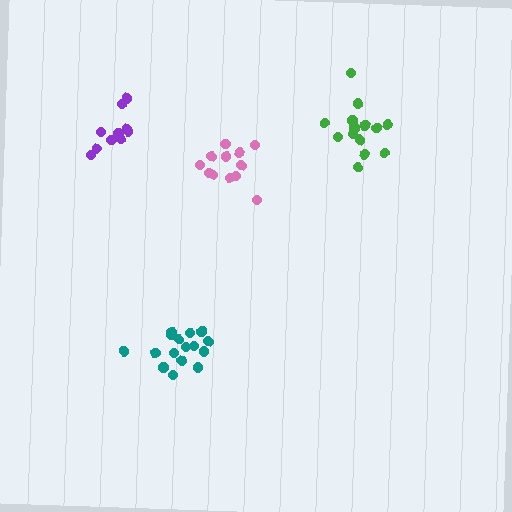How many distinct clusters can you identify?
There are 4 distinct clusters.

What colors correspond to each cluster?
The clusters are colored: purple, green, teal, pink.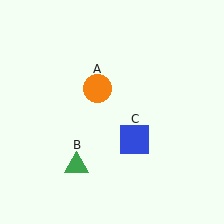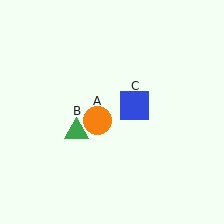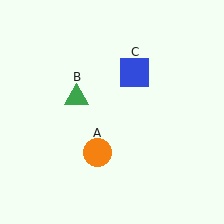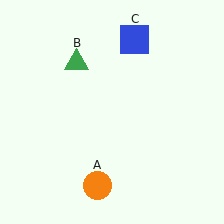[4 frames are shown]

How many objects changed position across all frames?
3 objects changed position: orange circle (object A), green triangle (object B), blue square (object C).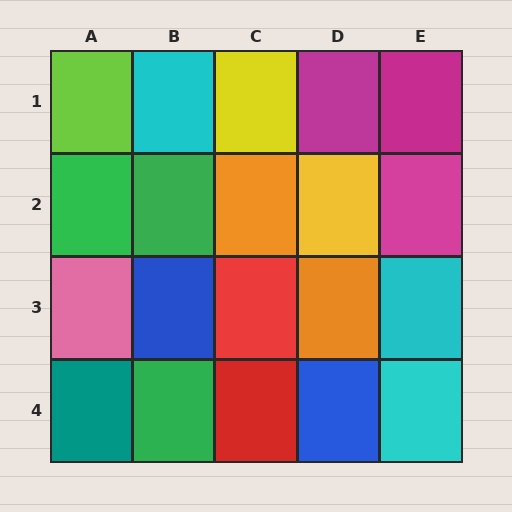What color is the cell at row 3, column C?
Red.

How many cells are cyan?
3 cells are cyan.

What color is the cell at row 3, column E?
Cyan.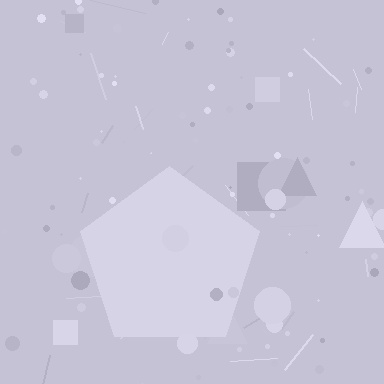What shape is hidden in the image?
A pentagon is hidden in the image.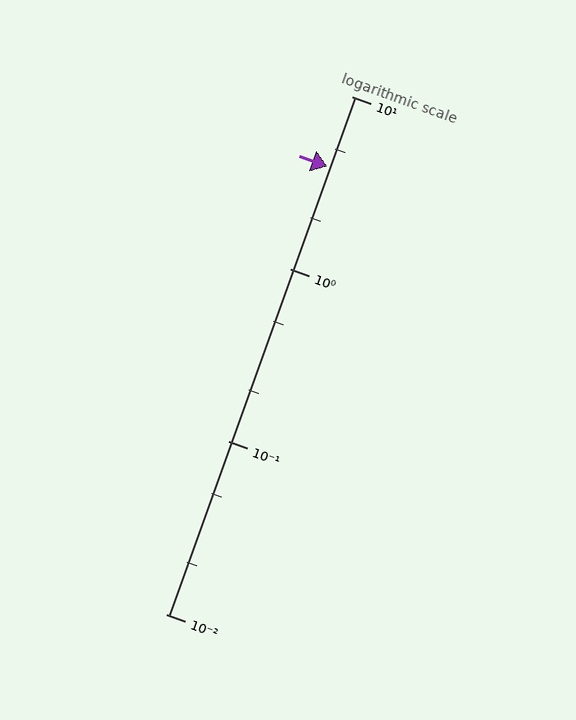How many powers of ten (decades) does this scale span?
The scale spans 3 decades, from 0.01 to 10.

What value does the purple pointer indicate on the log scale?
The pointer indicates approximately 3.9.